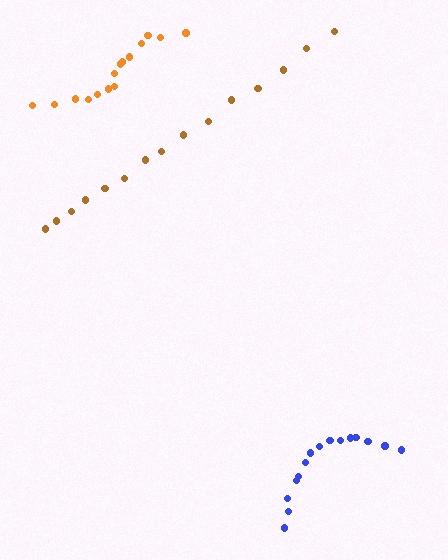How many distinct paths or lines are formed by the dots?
There are 3 distinct paths.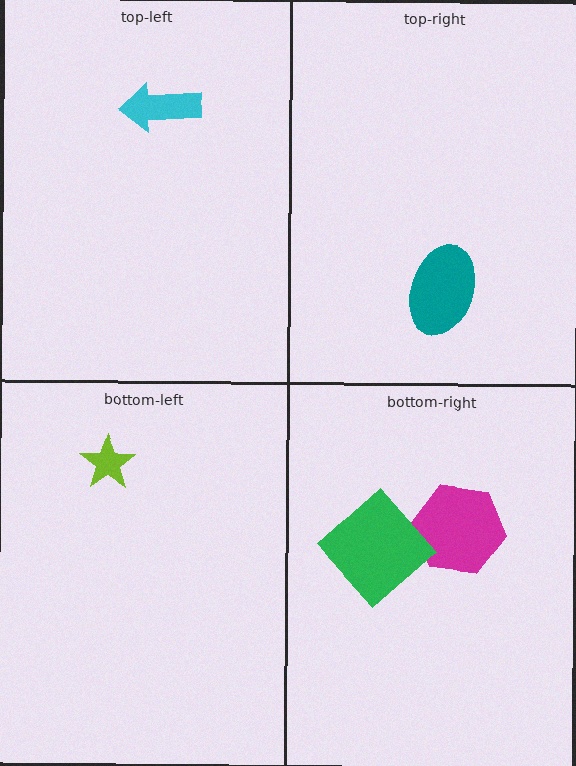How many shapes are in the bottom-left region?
1.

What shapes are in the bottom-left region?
The lime star.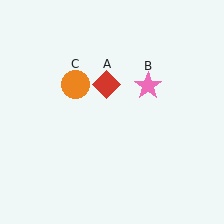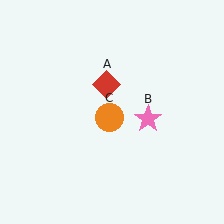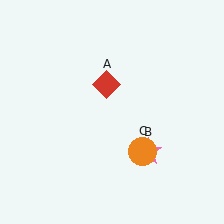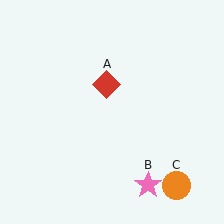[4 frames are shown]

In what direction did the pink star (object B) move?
The pink star (object B) moved down.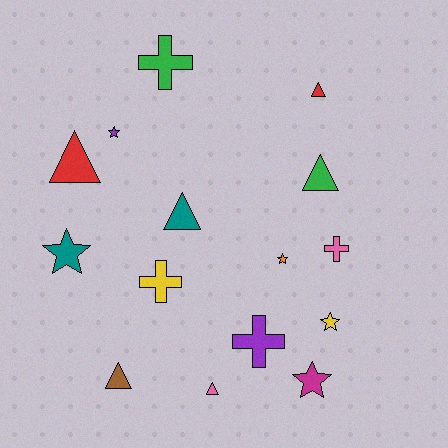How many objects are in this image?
There are 15 objects.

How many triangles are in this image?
There are 6 triangles.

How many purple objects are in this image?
There are 2 purple objects.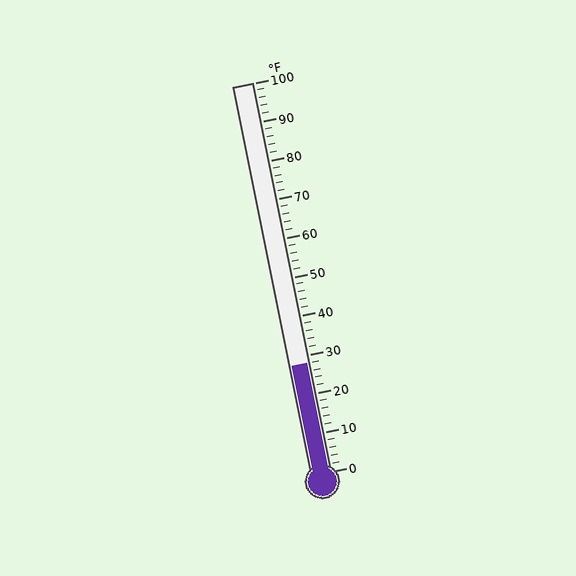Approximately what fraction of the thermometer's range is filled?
The thermometer is filled to approximately 30% of its range.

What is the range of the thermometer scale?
The thermometer scale ranges from 0°F to 100°F.